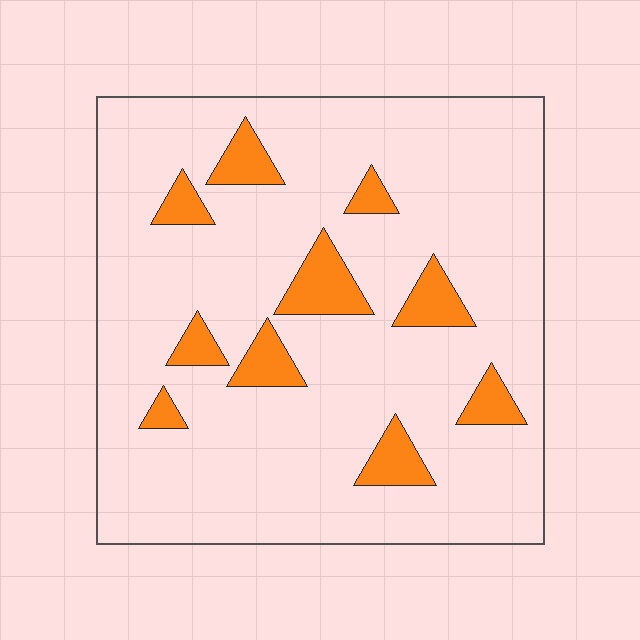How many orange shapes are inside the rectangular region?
10.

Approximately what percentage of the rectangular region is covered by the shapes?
Approximately 15%.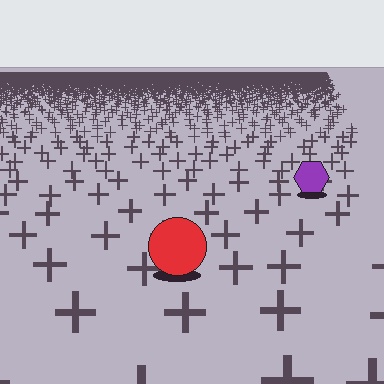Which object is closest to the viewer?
The red circle is closest. The texture marks near it are larger and more spread out.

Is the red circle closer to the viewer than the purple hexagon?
Yes. The red circle is closer — you can tell from the texture gradient: the ground texture is coarser near it.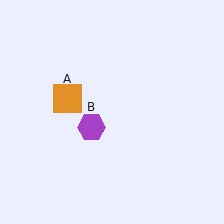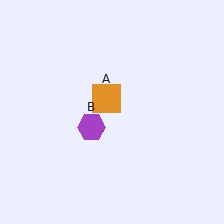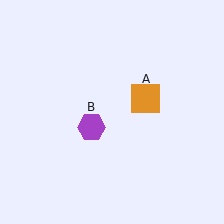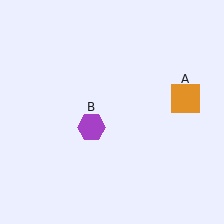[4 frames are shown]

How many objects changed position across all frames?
1 object changed position: orange square (object A).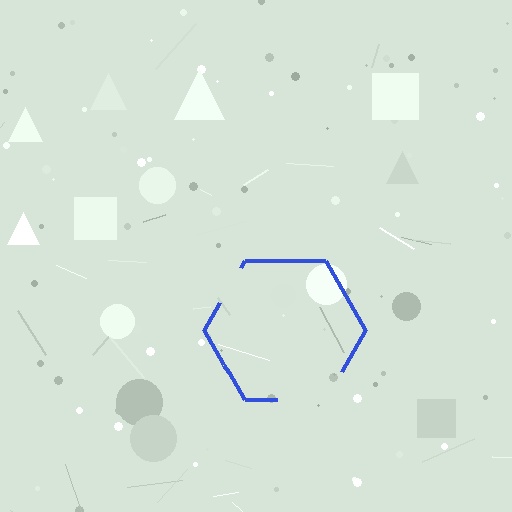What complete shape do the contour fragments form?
The contour fragments form a hexagon.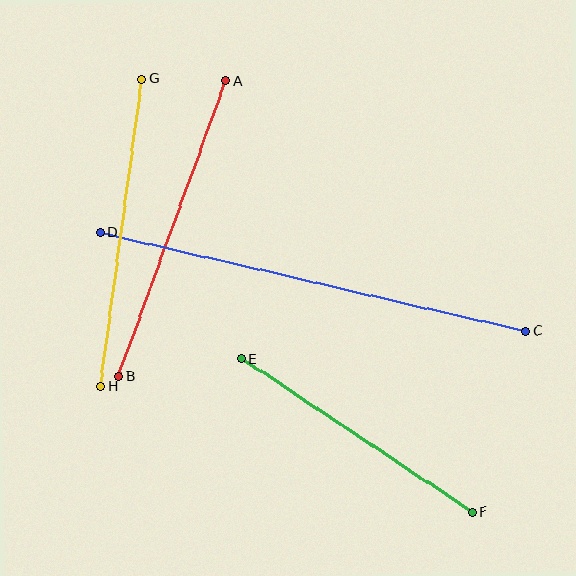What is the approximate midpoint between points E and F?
The midpoint is at approximately (357, 435) pixels.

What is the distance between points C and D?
The distance is approximately 436 pixels.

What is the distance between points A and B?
The distance is approximately 315 pixels.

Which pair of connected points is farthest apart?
Points C and D are farthest apart.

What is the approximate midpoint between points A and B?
The midpoint is at approximately (172, 229) pixels.